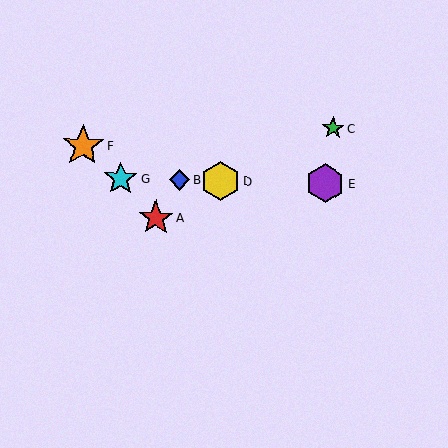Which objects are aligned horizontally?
Objects B, D, E, G are aligned horizontally.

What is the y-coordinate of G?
Object G is at y≈179.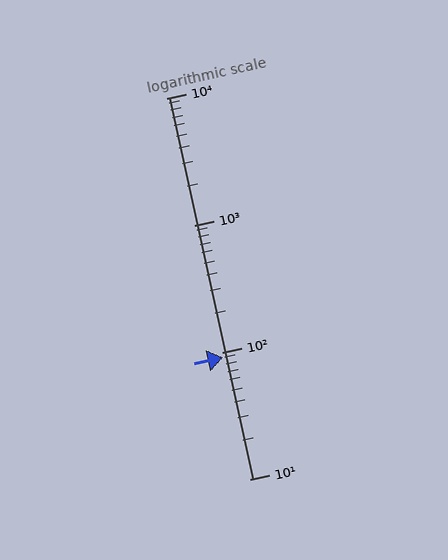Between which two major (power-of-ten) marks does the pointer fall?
The pointer is between 10 and 100.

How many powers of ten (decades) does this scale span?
The scale spans 3 decades, from 10 to 10000.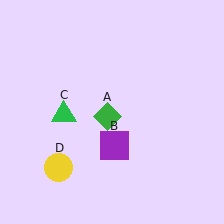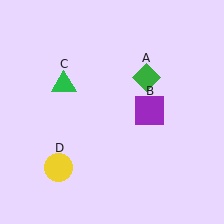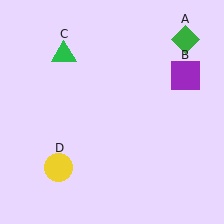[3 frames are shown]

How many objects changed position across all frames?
3 objects changed position: green diamond (object A), purple square (object B), green triangle (object C).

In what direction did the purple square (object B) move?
The purple square (object B) moved up and to the right.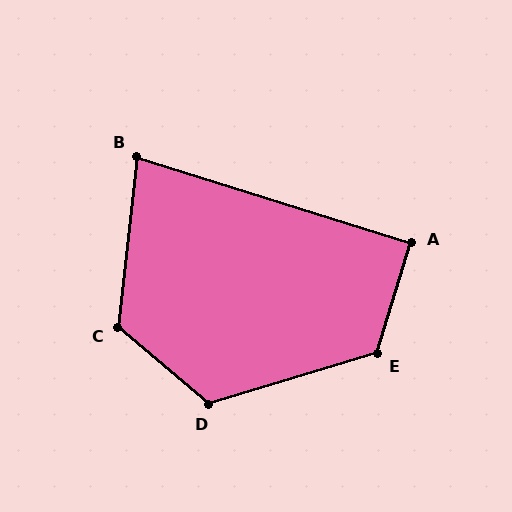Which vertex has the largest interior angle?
C, at approximately 124 degrees.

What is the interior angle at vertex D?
Approximately 123 degrees (obtuse).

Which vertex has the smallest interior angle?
B, at approximately 79 degrees.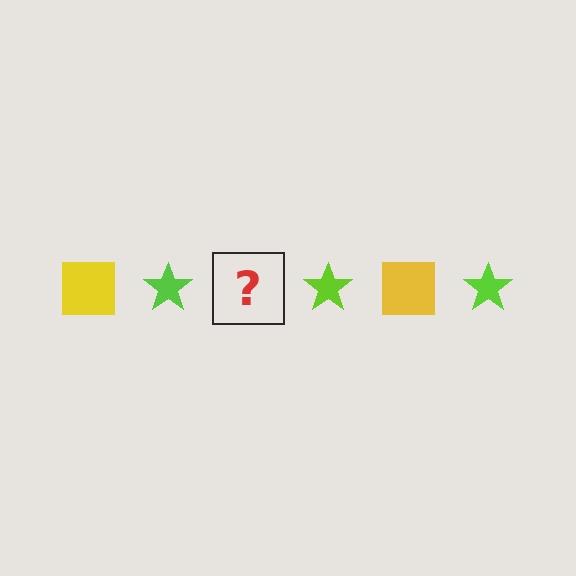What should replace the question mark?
The question mark should be replaced with a yellow square.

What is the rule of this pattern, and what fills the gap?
The rule is that the pattern alternates between yellow square and lime star. The gap should be filled with a yellow square.